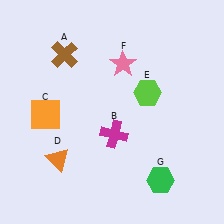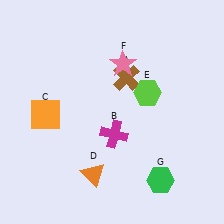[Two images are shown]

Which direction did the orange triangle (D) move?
The orange triangle (D) moved right.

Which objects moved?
The objects that moved are: the brown cross (A), the orange triangle (D).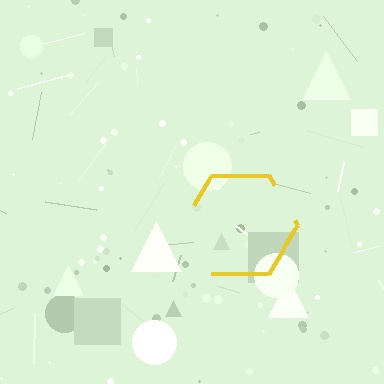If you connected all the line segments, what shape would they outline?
They would outline a hexagon.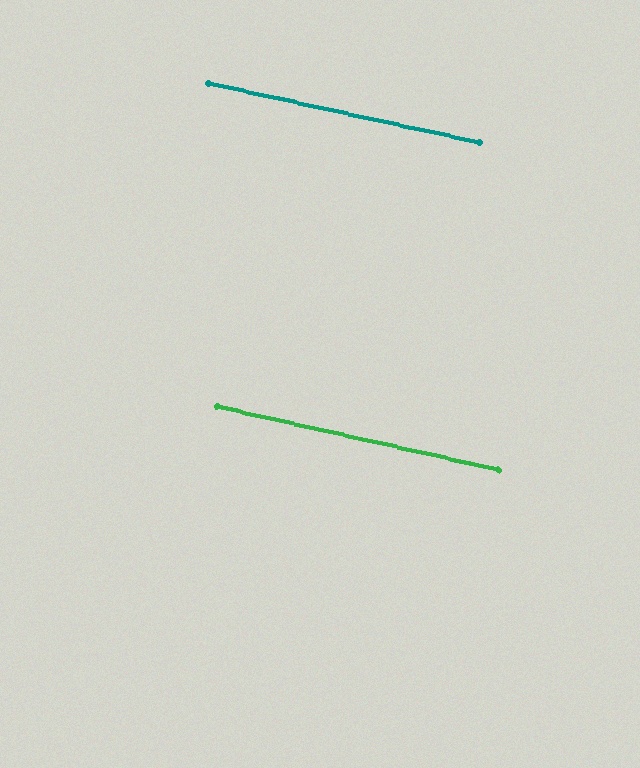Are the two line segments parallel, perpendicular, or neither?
Parallel — their directions differ by only 0.2°.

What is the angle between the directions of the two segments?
Approximately 0 degrees.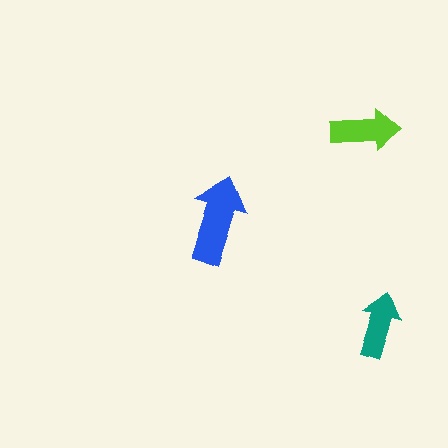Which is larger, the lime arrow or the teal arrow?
The lime one.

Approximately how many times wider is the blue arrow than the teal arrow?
About 1.5 times wider.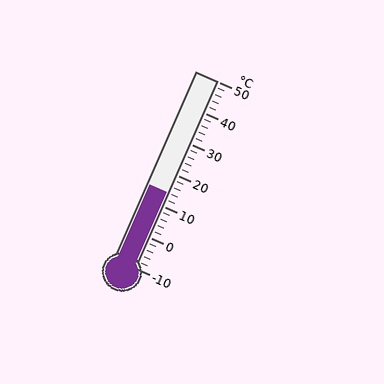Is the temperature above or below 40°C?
The temperature is below 40°C.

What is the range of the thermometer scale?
The thermometer scale ranges from -10°C to 50°C.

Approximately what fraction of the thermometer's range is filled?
The thermometer is filled to approximately 40% of its range.